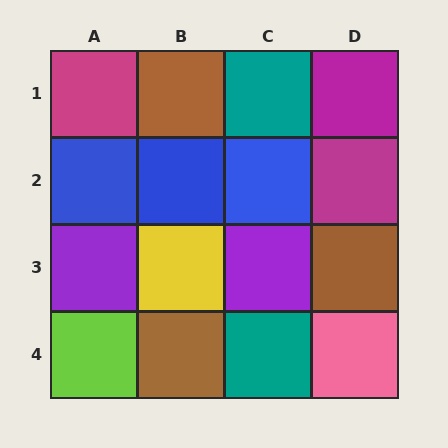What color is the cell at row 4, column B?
Brown.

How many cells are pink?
1 cell is pink.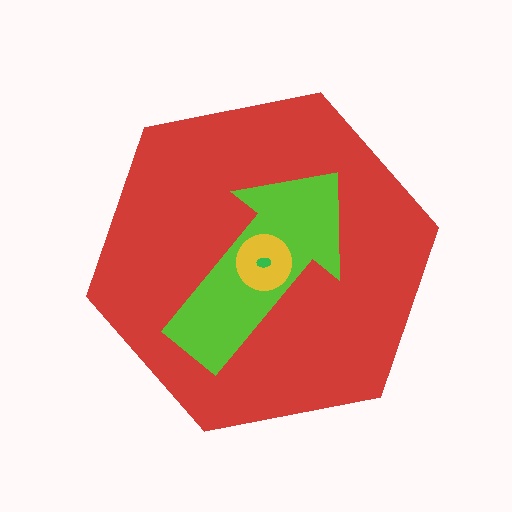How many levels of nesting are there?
4.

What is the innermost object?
The green ellipse.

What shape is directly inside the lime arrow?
The yellow circle.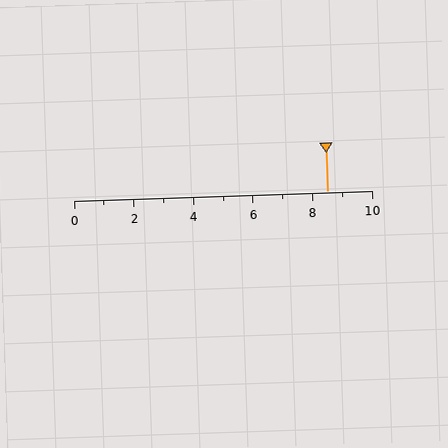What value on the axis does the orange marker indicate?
The marker indicates approximately 8.5.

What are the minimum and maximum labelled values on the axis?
The axis runs from 0 to 10.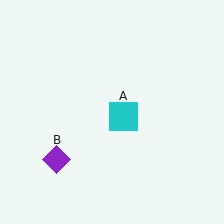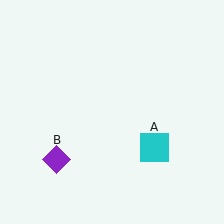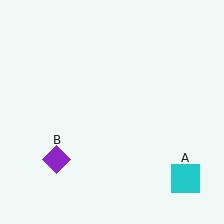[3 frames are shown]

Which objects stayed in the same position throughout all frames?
Purple diamond (object B) remained stationary.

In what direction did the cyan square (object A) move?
The cyan square (object A) moved down and to the right.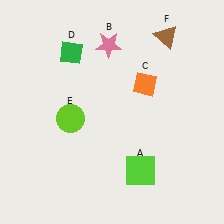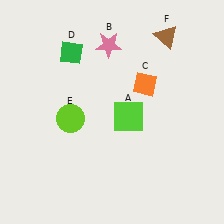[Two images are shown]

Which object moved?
The lime square (A) moved up.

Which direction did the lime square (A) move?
The lime square (A) moved up.